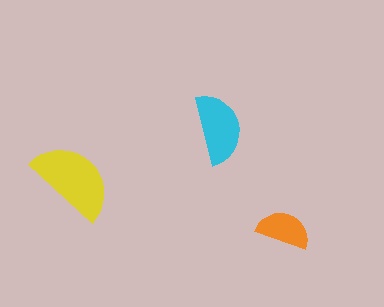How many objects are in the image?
There are 3 objects in the image.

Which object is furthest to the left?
The yellow semicircle is leftmost.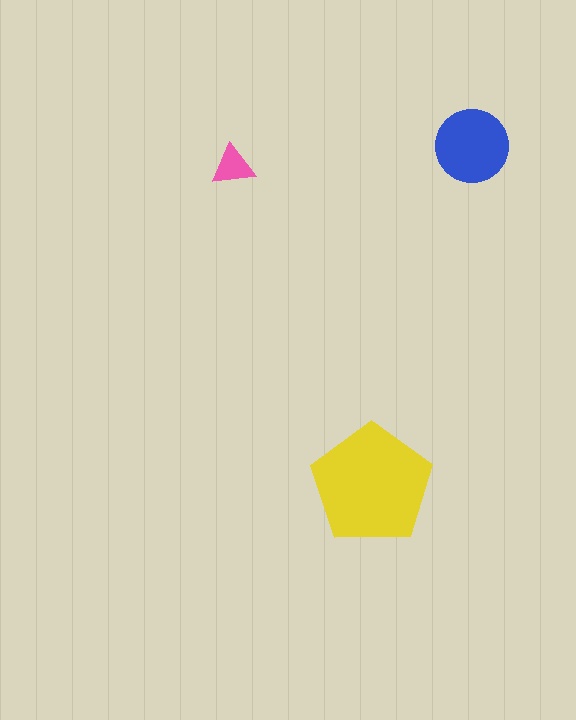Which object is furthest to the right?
The blue circle is rightmost.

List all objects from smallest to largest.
The pink triangle, the blue circle, the yellow pentagon.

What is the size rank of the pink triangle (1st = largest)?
3rd.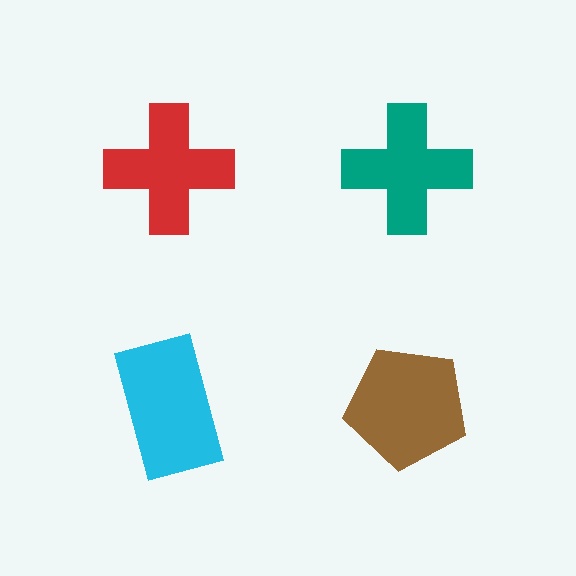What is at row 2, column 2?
A brown pentagon.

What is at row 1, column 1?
A red cross.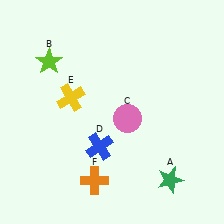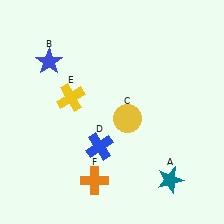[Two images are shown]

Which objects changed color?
A changed from green to teal. B changed from lime to blue. C changed from pink to yellow.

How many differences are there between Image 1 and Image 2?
There are 3 differences between the two images.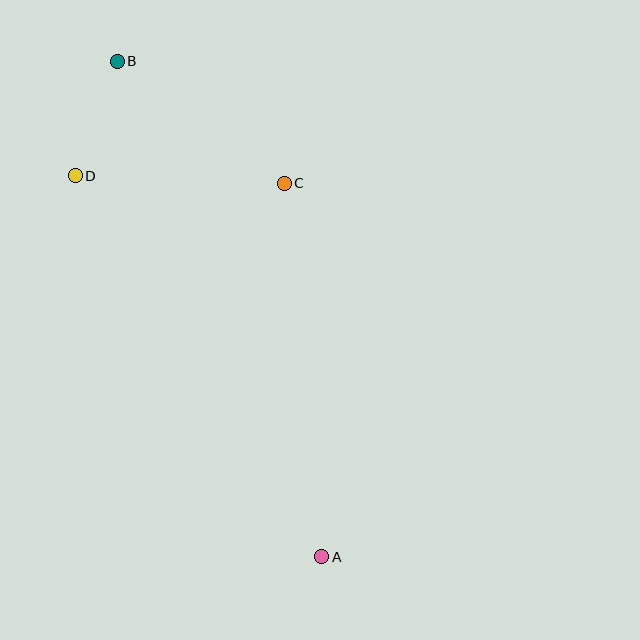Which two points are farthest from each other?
Points A and B are farthest from each other.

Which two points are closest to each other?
Points B and D are closest to each other.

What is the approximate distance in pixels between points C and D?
The distance between C and D is approximately 209 pixels.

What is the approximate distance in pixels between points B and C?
The distance between B and C is approximately 207 pixels.